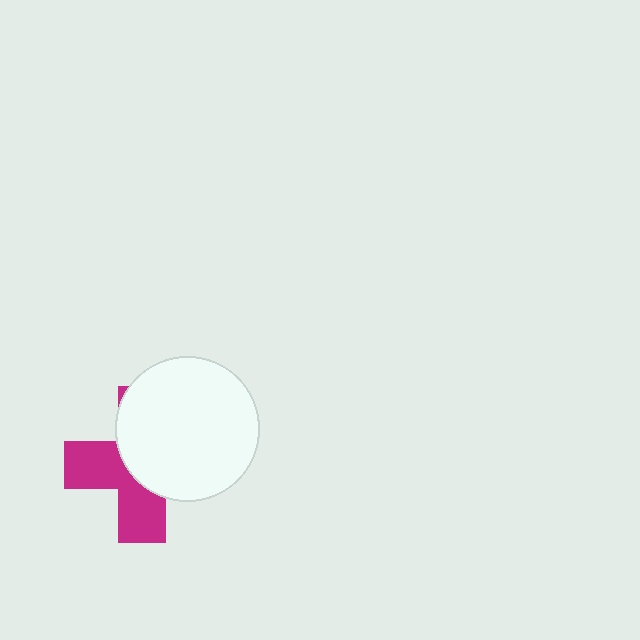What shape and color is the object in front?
The object in front is a white circle.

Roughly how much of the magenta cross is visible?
A small part of it is visible (roughly 44%).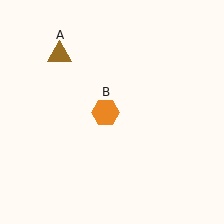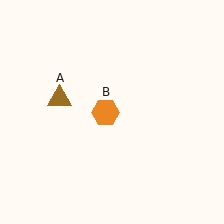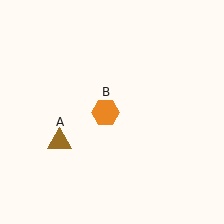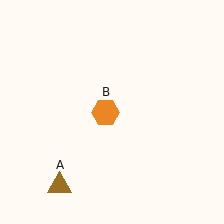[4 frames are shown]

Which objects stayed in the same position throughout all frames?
Orange hexagon (object B) remained stationary.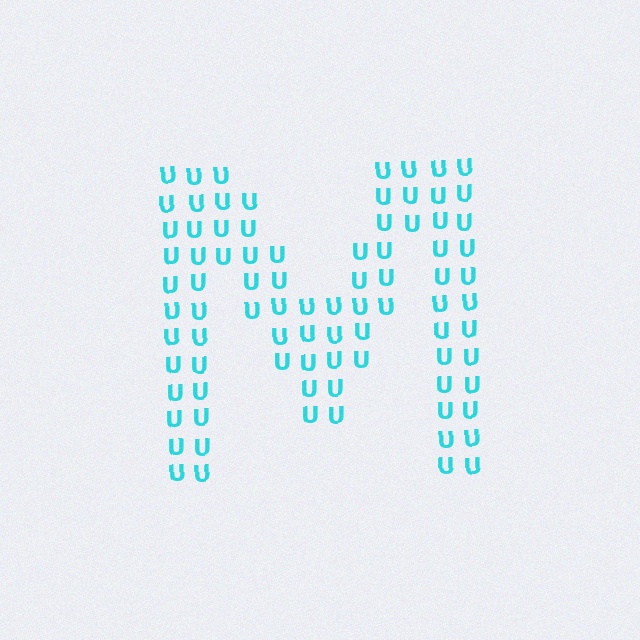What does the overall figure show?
The overall figure shows the letter M.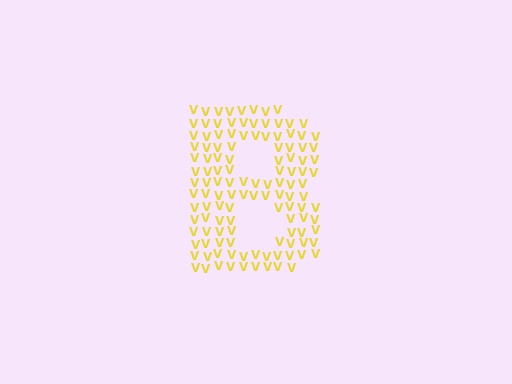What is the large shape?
The large shape is the letter B.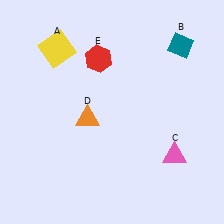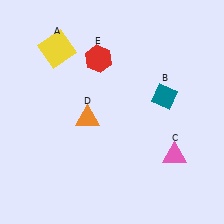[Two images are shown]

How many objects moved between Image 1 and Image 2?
1 object moved between the two images.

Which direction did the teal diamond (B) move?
The teal diamond (B) moved down.